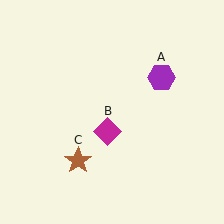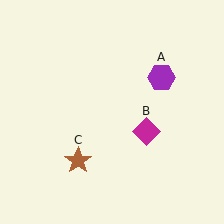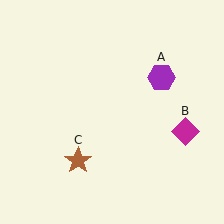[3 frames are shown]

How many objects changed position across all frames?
1 object changed position: magenta diamond (object B).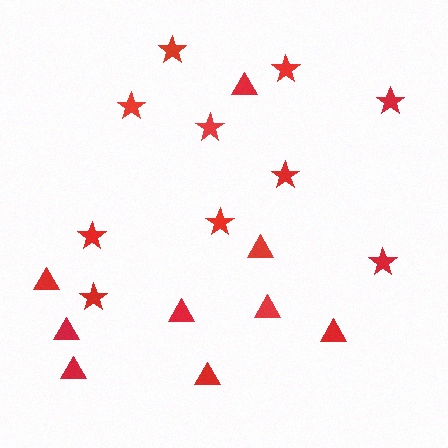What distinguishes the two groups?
There are 2 groups: one group of stars (10) and one group of triangles (9).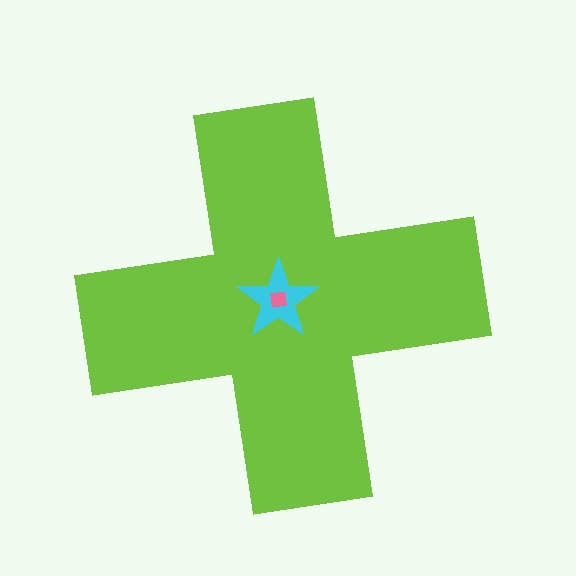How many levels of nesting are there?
3.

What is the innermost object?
The pink square.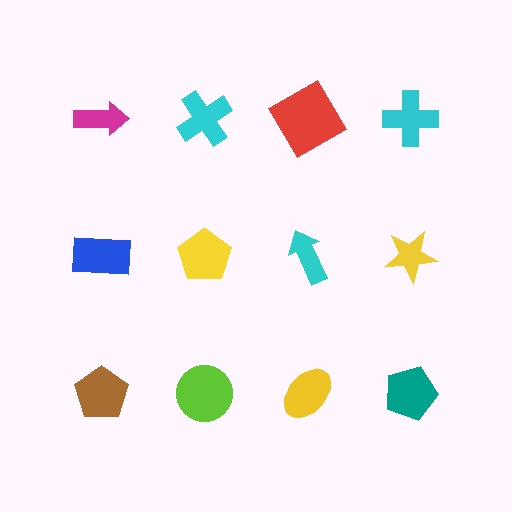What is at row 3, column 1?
A brown pentagon.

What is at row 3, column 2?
A lime circle.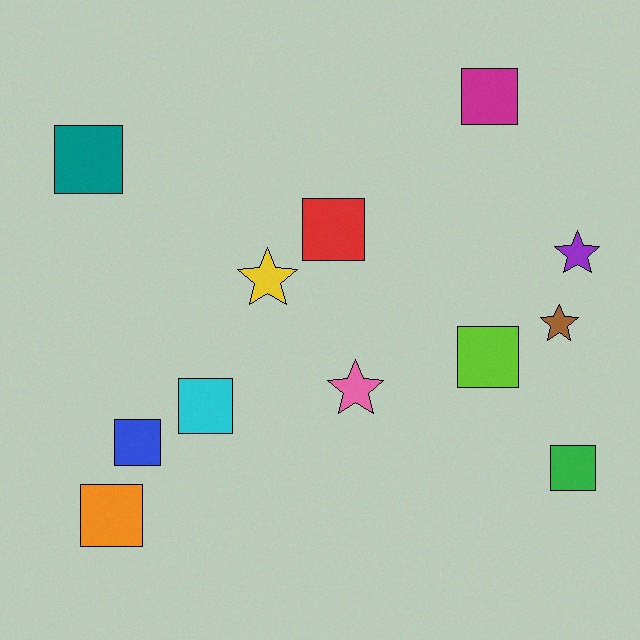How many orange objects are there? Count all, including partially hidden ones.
There is 1 orange object.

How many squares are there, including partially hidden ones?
There are 8 squares.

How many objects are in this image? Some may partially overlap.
There are 12 objects.